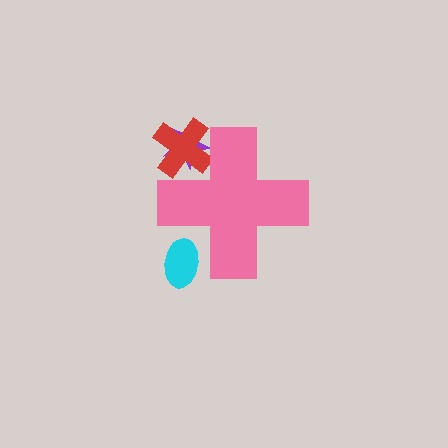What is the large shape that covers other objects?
A pink cross.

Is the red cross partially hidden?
Yes, the red cross is partially hidden behind the pink cross.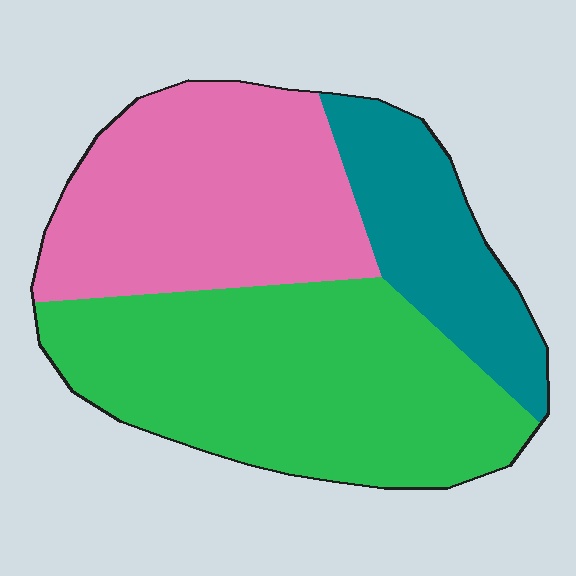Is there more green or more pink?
Green.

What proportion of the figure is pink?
Pink takes up between a quarter and a half of the figure.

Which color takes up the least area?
Teal, at roughly 20%.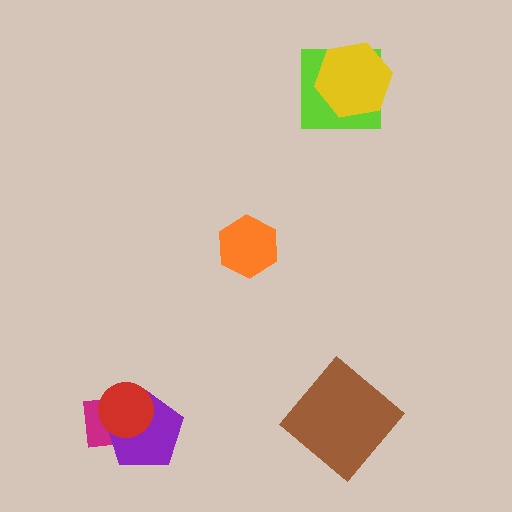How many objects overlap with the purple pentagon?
2 objects overlap with the purple pentagon.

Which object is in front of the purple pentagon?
The red circle is in front of the purple pentagon.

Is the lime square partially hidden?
Yes, it is partially covered by another shape.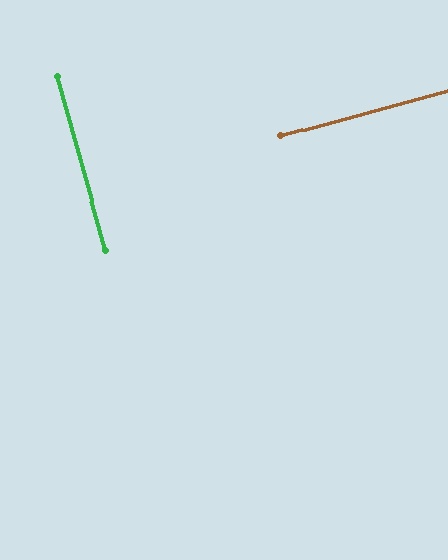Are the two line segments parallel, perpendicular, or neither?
Perpendicular — they meet at approximately 90°.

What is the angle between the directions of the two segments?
Approximately 90 degrees.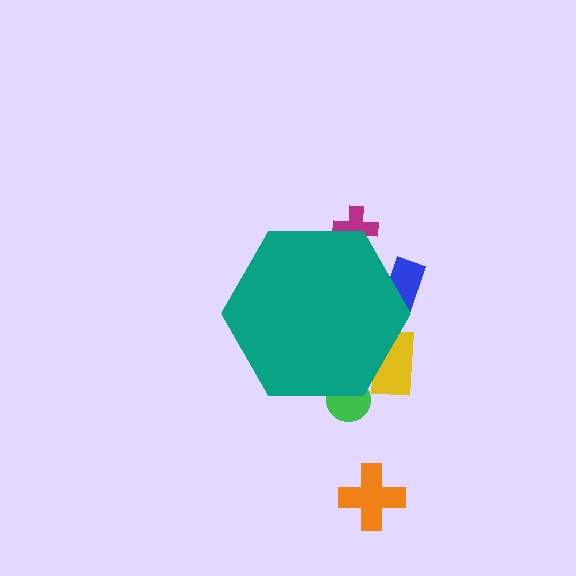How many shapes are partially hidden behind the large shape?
4 shapes are partially hidden.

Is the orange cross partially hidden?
No, the orange cross is fully visible.